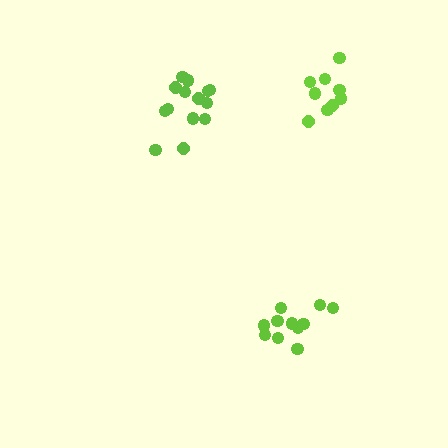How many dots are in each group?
Group 1: 14 dots, Group 2: 11 dots, Group 3: 9 dots (34 total).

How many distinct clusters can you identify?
There are 3 distinct clusters.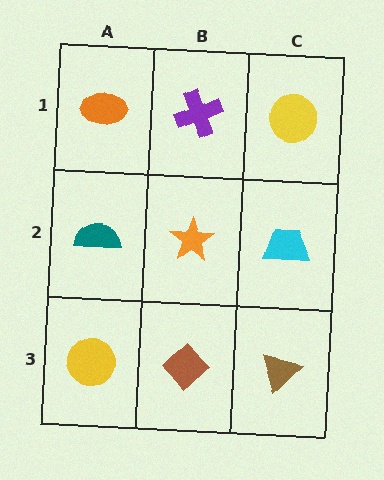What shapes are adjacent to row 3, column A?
A teal semicircle (row 2, column A), a brown diamond (row 3, column B).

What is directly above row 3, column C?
A cyan trapezoid.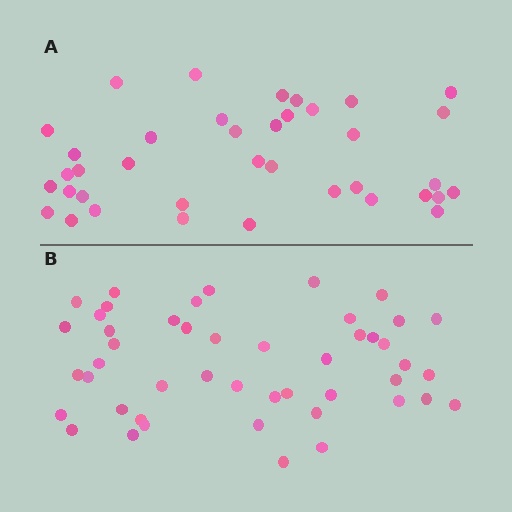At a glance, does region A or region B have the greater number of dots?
Region B (the bottom region) has more dots.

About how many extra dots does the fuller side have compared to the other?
Region B has roughly 8 or so more dots than region A.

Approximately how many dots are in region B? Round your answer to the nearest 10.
About 50 dots. (The exact count is 47, which rounds to 50.)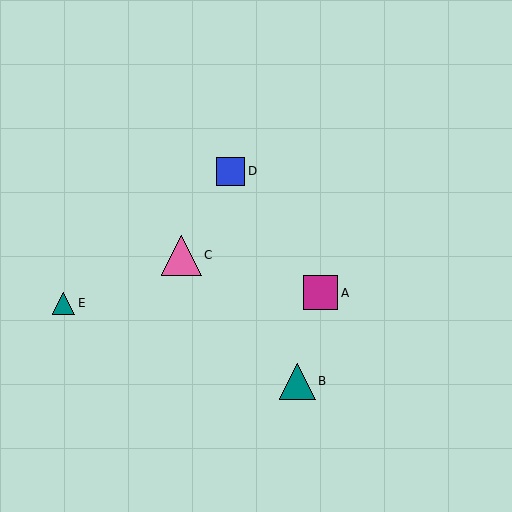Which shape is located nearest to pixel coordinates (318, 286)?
The magenta square (labeled A) at (321, 293) is nearest to that location.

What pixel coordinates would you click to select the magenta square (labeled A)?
Click at (321, 293) to select the magenta square A.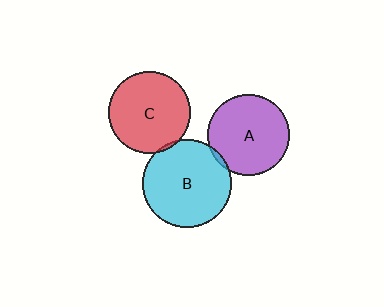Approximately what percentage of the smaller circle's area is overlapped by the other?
Approximately 5%.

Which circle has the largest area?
Circle B (cyan).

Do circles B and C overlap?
Yes.